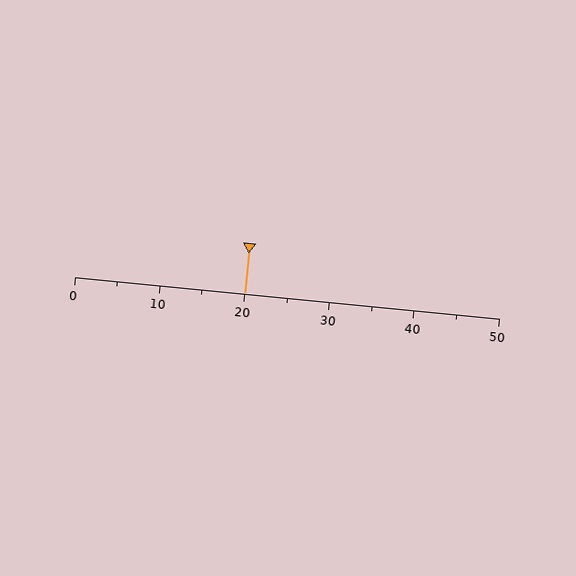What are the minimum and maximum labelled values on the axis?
The axis runs from 0 to 50.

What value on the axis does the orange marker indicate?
The marker indicates approximately 20.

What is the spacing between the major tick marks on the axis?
The major ticks are spaced 10 apart.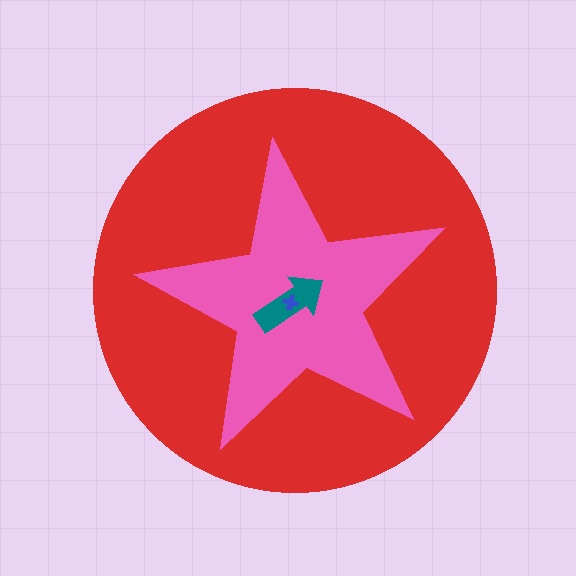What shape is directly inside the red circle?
The pink star.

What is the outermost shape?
The red circle.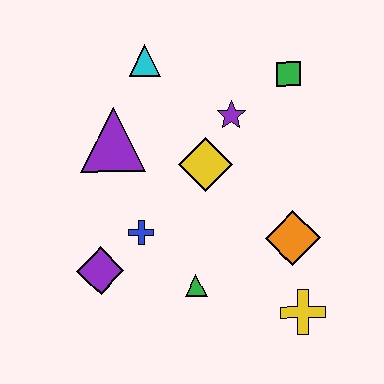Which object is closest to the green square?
The purple star is closest to the green square.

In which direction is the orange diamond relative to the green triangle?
The orange diamond is to the right of the green triangle.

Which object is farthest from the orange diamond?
The cyan triangle is farthest from the orange diamond.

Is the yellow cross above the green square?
No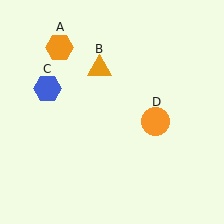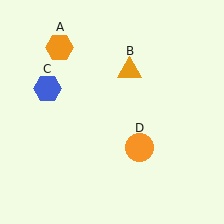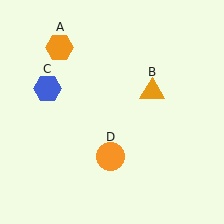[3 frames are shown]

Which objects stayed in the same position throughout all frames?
Orange hexagon (object A) and blue hexagon (object C) remained stationary.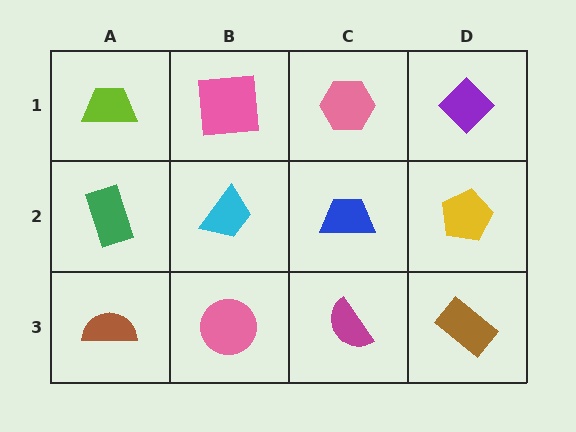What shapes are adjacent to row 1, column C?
A blue trapezoid (row 2, column C), a pink square (row 1, column B), a purple diamond (row 1, column D).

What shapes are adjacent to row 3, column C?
A blue trapezoid (row 2, column C), a pink circle (row 3, column B), a brown rectangle (row 3, column D).